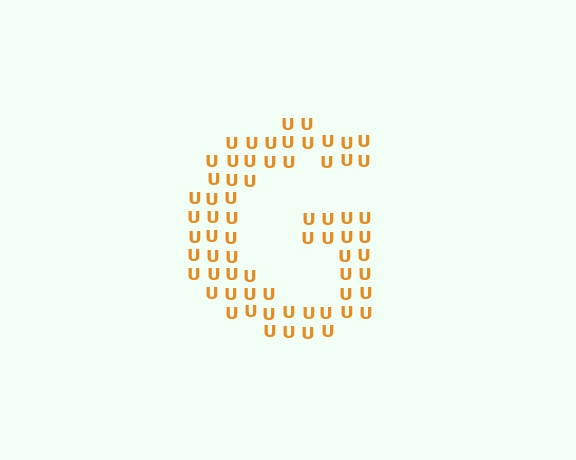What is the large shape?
The large shape is the letter G.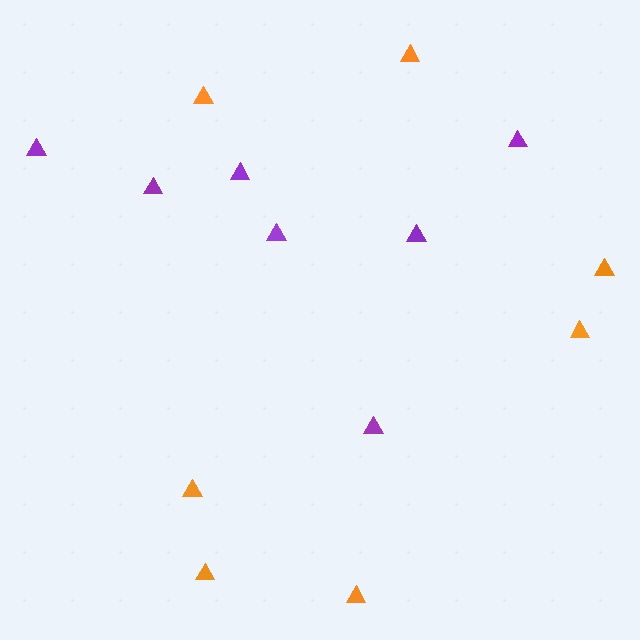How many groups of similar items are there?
There are 2 groups: one group of orange triangles (7) and one group of purple triangles (7).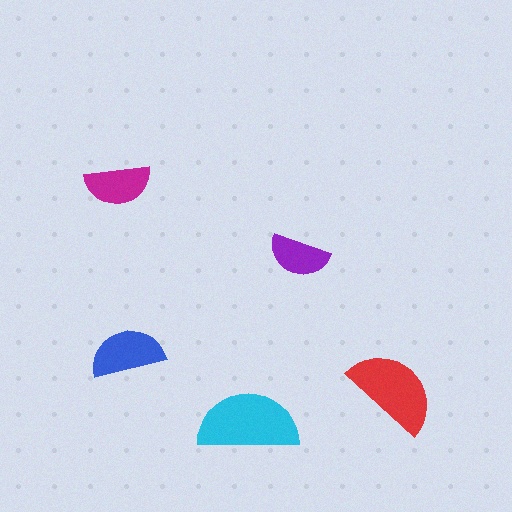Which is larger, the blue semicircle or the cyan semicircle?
The cyan one.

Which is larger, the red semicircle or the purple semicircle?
The red one.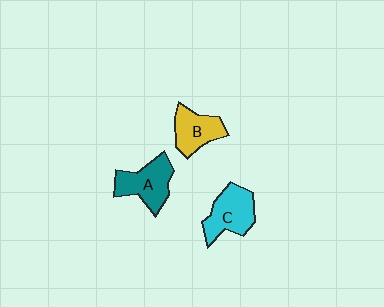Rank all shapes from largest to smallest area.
From largest to smallest: C (cyan), A (teal), B (yellow).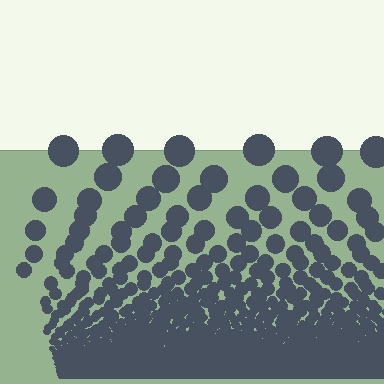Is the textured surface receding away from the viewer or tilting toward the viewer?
The surface appears to tilt toward the viewer. Texture elements get larger and sparser toward the top.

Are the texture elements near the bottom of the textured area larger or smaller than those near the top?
Smaller. The gradient is inverted — elements near the bottom are smaller and denser.